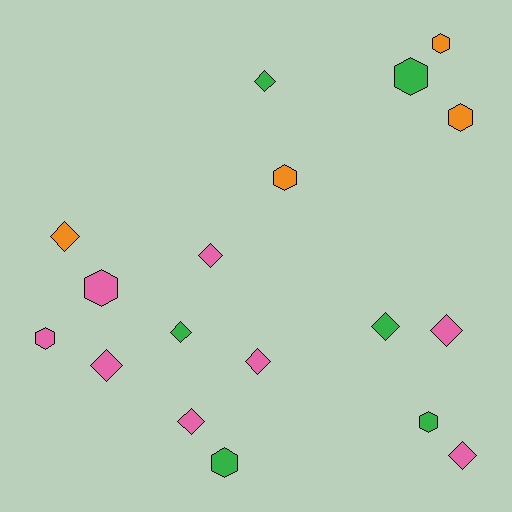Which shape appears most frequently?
Diamond, with 10 objects.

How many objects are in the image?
There are 18 objects.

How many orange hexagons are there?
There are 3 orange hexagons.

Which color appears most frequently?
Pink, with 8 objects.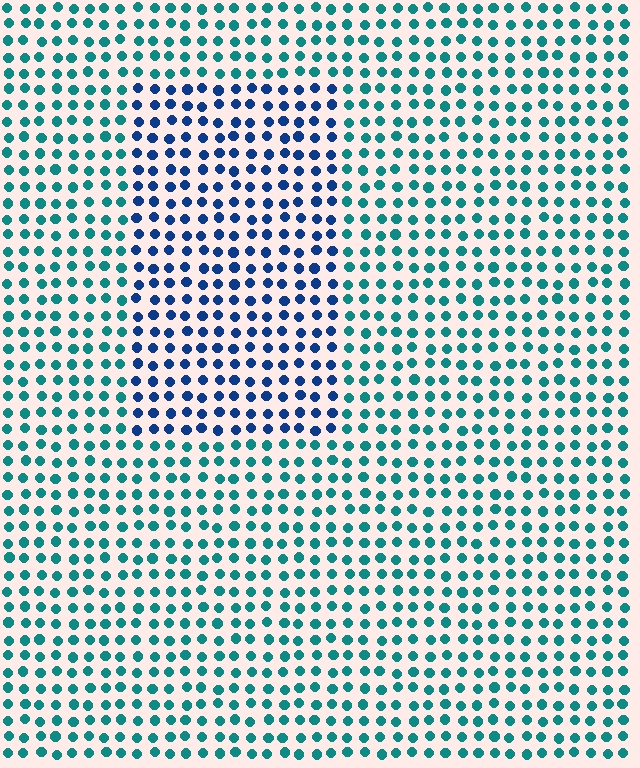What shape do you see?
I see a rectangle.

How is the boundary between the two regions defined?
The boundary is defined purely by a slight shift in hue (about 41 degrees). Spacing, size, and orientation are identical on both sides.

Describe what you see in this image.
The image is filled with small teal elements in a uniform arrangement. A rectangle-shaped region is visible where the elements are tinted to a slightly different hue, forming a subtle color boundary.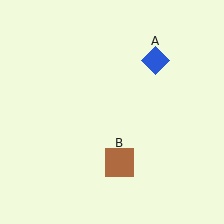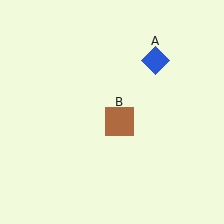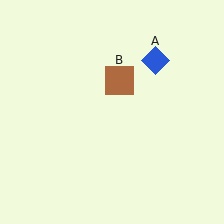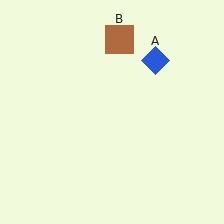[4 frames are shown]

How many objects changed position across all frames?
1 object changed position: brown square (object B).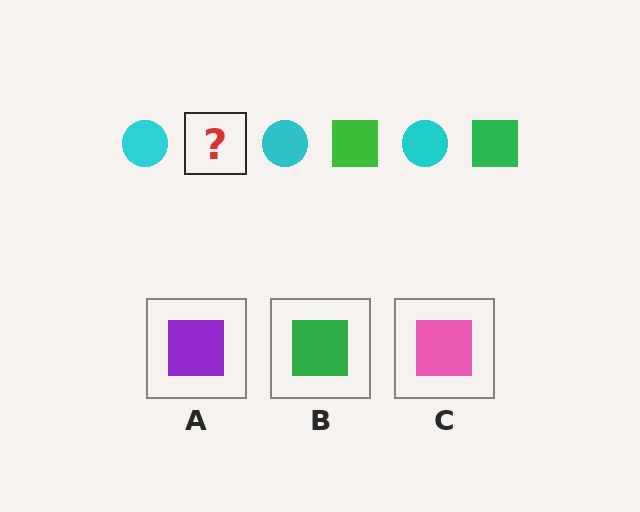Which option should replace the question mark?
Option B.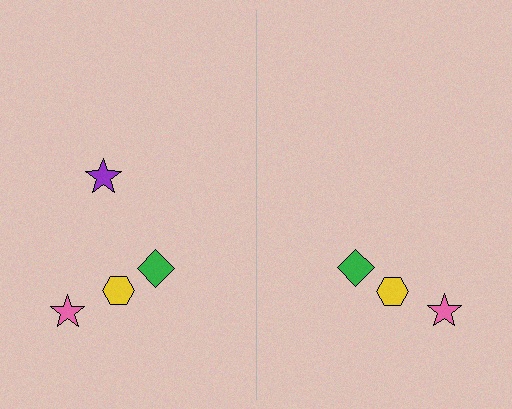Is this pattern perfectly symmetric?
No, the pattern is not perfectly symmetric. A purple star is missing from the right side.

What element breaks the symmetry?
A purple star is missing from the right side.